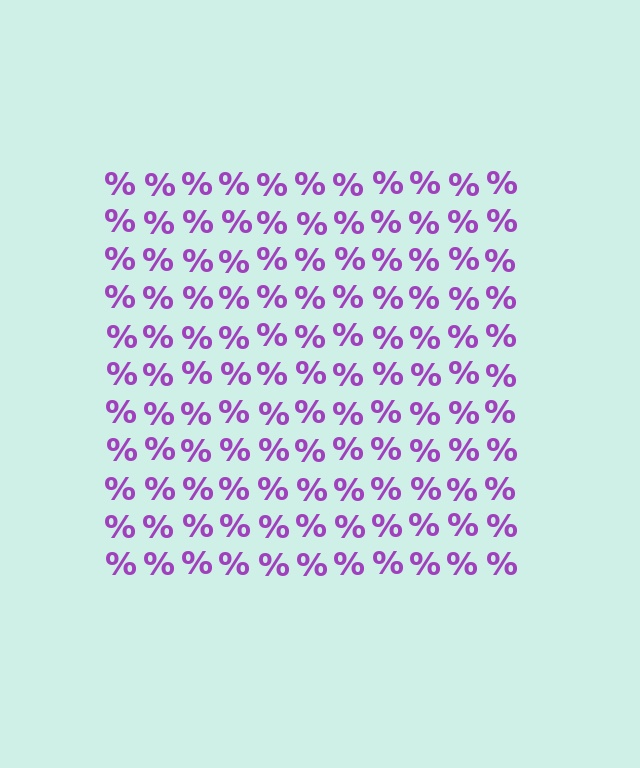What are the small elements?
The small elements are percent signs.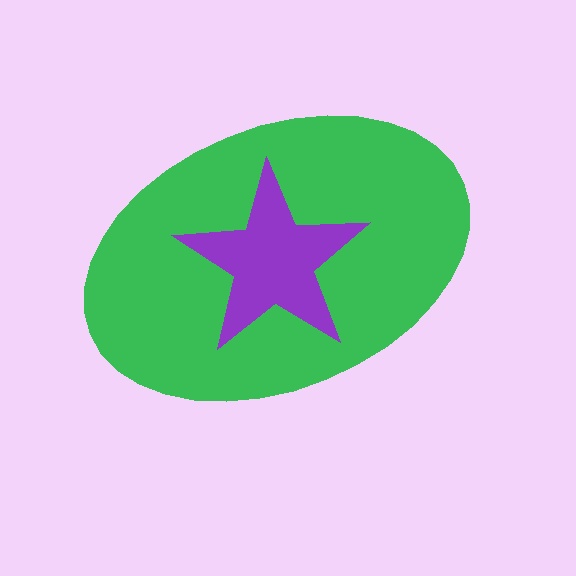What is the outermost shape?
The green ellipse.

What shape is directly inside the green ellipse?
The purple star.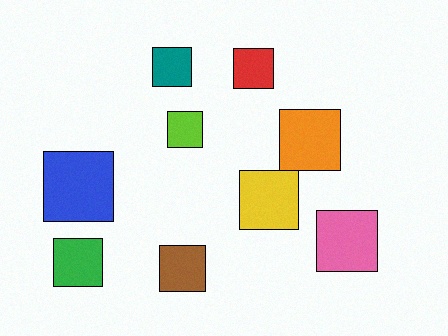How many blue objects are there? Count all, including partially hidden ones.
There is 1 blue object.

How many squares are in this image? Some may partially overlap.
There are 9 squares.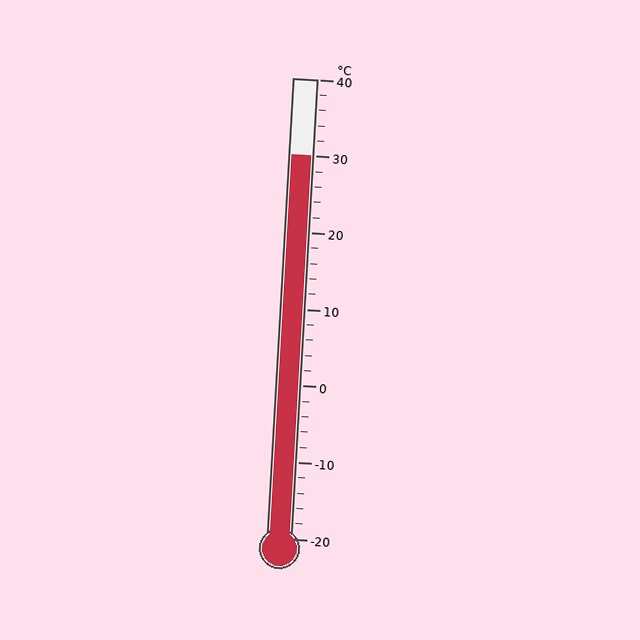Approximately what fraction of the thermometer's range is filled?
The thermometer is filled to approximately 85% of its range.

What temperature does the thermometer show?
The thermometer shows approximately 30°C.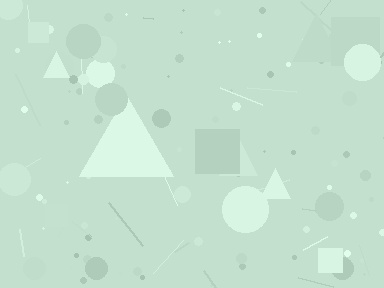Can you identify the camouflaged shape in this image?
The camouflaged shape is a triangle.